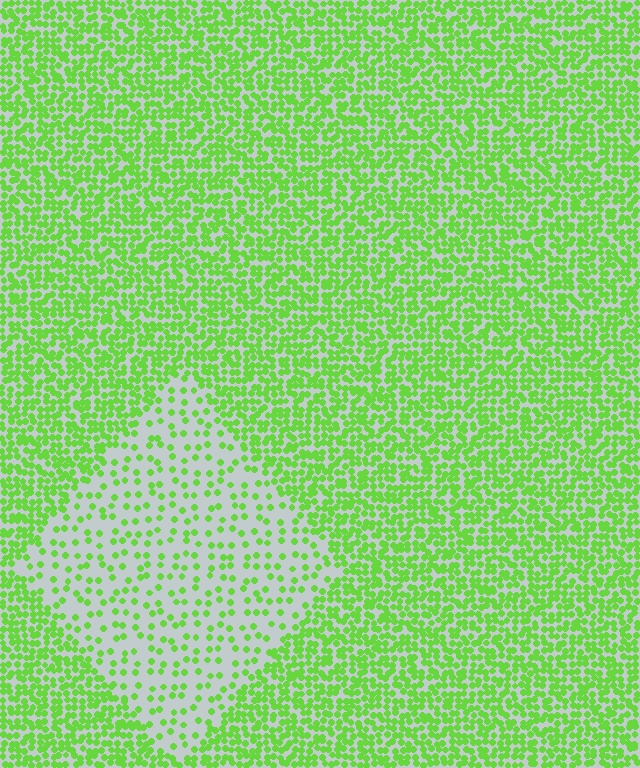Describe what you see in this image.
The image contains small lime elements arranged at two different densities. A diamond-shaped region is visible where the elements are less densely packed than the surrounding area.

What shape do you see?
I see a diamond.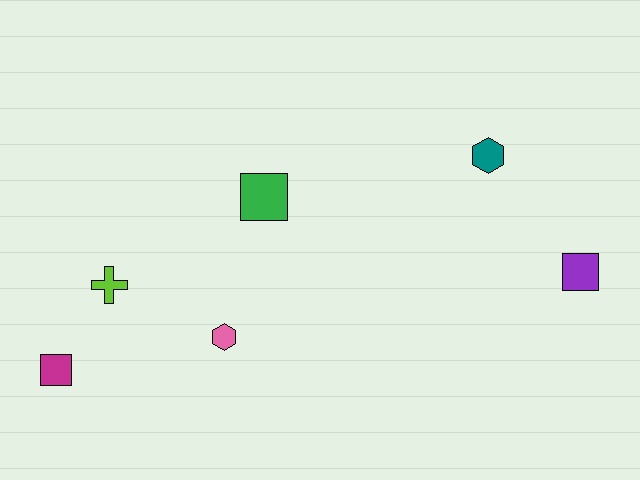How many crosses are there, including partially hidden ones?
There is 1 cross.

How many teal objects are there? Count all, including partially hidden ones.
There is 1 teal object.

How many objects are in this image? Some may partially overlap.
There are 6 objects.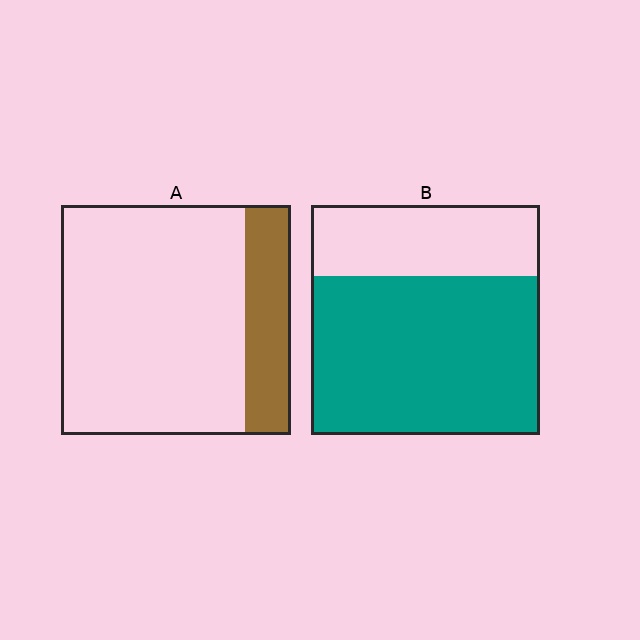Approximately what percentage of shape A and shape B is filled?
A is approximately 20% and B is approximately 70%.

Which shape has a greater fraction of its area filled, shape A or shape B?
Shape B.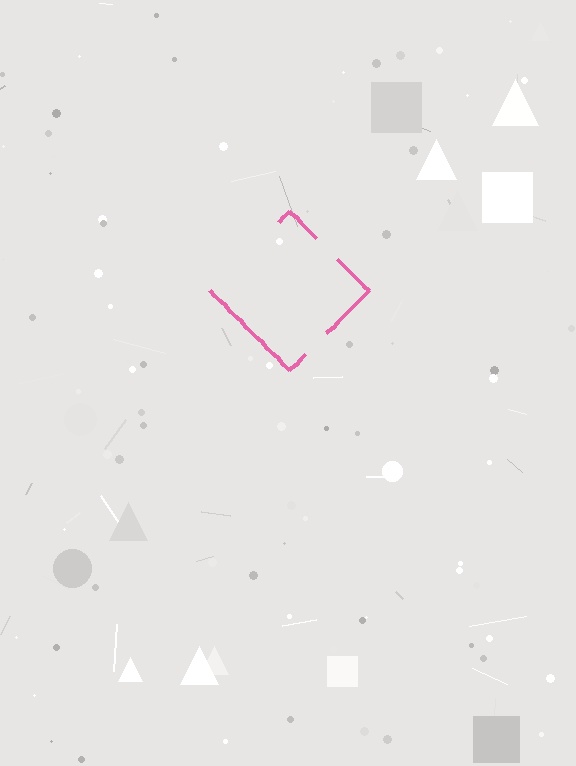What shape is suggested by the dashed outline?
The dashed outline suggests a diamond.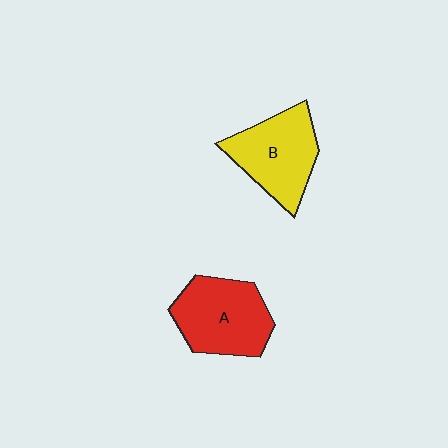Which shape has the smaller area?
Shape B (yellow).